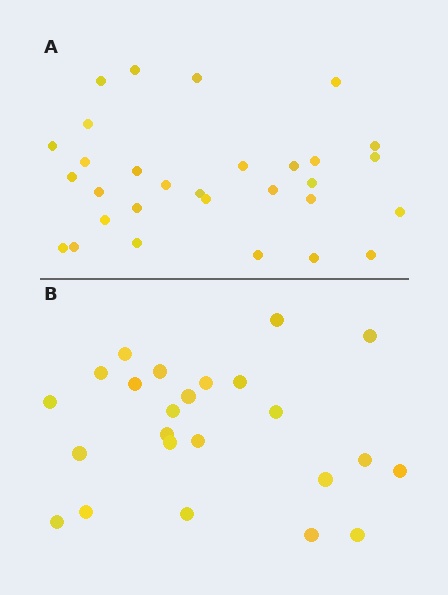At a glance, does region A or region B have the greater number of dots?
Region A (the top region) has more dots.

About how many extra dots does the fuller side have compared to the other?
Region A has about 6 more dots than region B.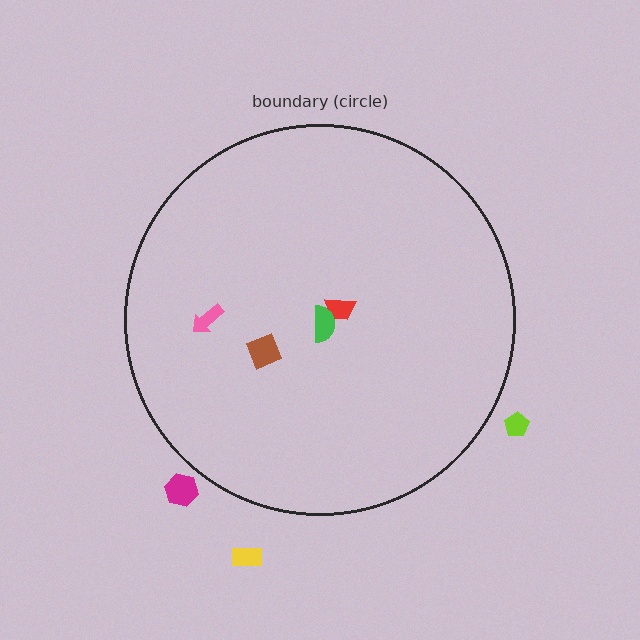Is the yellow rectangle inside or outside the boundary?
Outside.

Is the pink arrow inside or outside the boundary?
Inside.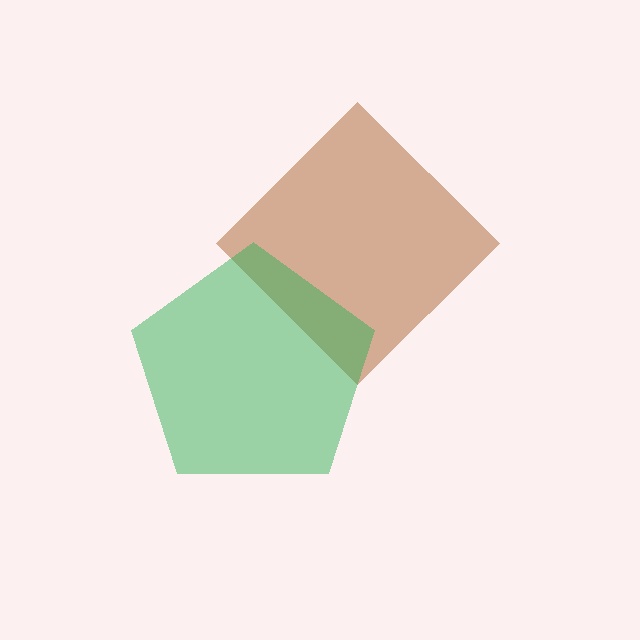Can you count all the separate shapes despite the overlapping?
Yes, there are 2 separate shapes.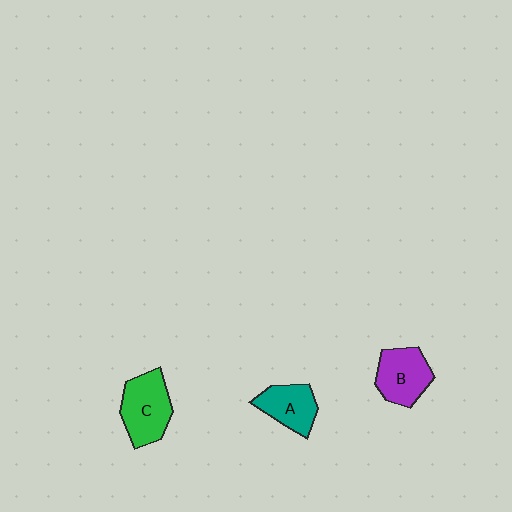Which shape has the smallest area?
Shape A (teal).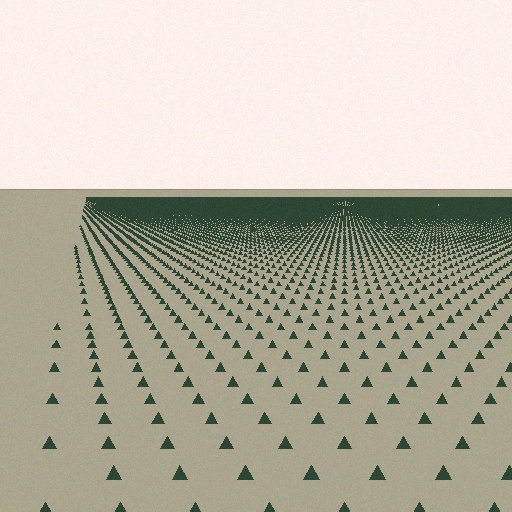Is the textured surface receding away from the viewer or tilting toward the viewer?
The surface is receding away from the viewer. Texture elements get smaller and denser toward the top.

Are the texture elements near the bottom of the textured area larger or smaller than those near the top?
Larger. Near the bottom, elements are closer to the viewer and appear at a bigger on-screen size.